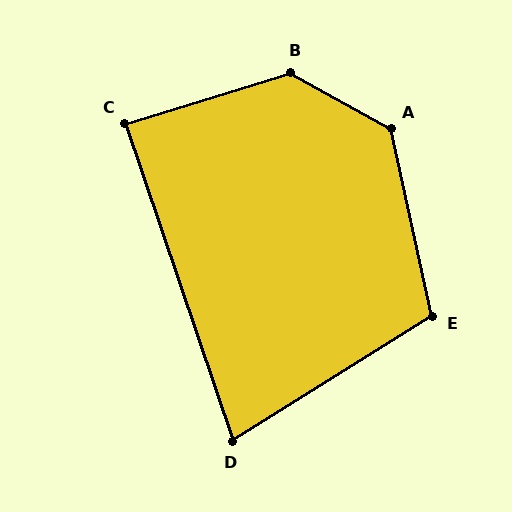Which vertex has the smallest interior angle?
D, at approximately 77 degrees.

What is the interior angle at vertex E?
Approximately 110 degrees (obtuse).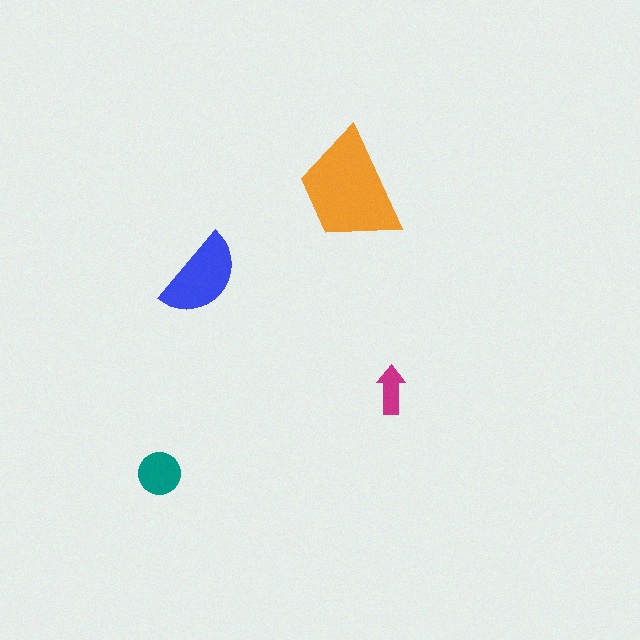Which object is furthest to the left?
The teal circle is leftmost.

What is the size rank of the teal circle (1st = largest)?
3rd.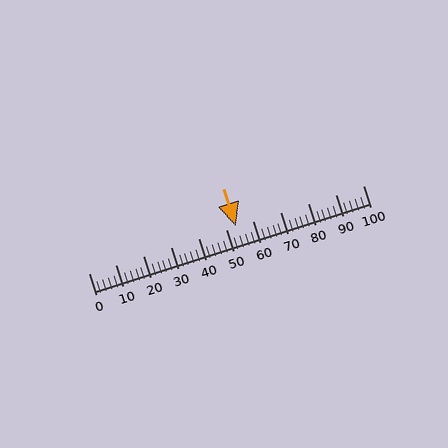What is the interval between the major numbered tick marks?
The major tick marks are spaced 10 units apart.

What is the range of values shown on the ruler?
The ruler shows values from 0 to 100.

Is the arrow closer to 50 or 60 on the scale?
The arrow is closer to 50.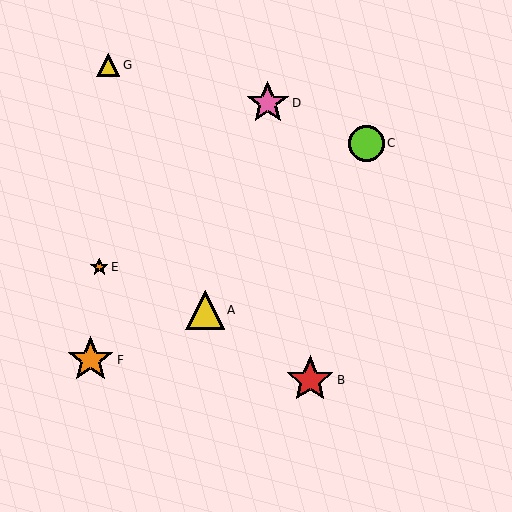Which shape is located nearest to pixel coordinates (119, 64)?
The yellow triangle (labeled G) at (108, 65) is nearest to that location.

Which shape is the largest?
The red star (labeled B) is the largest.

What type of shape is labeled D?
Shape D is a pink star.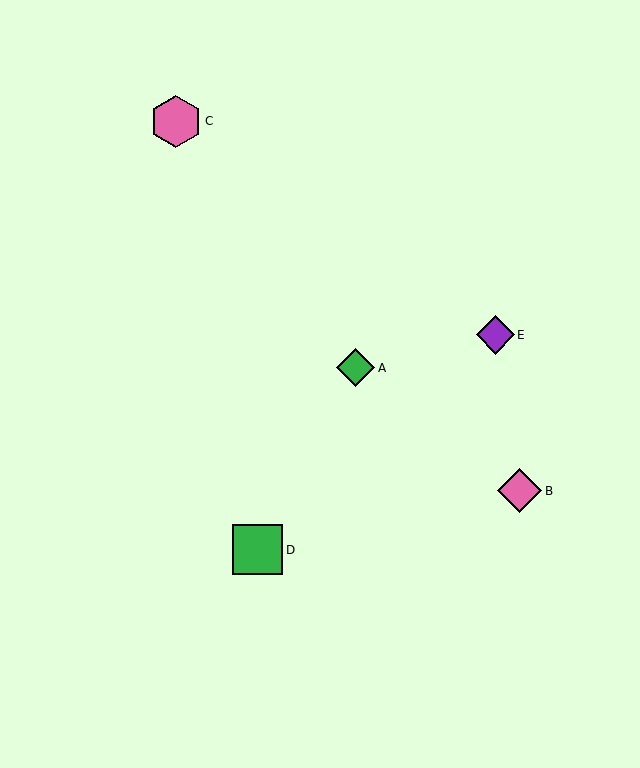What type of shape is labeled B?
Shape B is a pink diamond.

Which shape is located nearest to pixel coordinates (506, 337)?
The purple diamond (labeled E) at (495, 335) is nearest to that location.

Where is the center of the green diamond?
The center of the green diamond is at (355, 368).